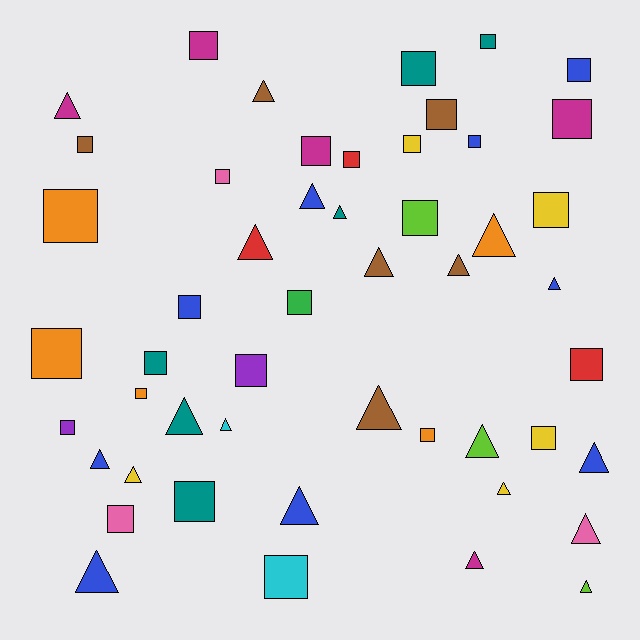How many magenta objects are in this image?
There are 5 magenta objects.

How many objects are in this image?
There are 50 objects.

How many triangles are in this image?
There are 22 triangles.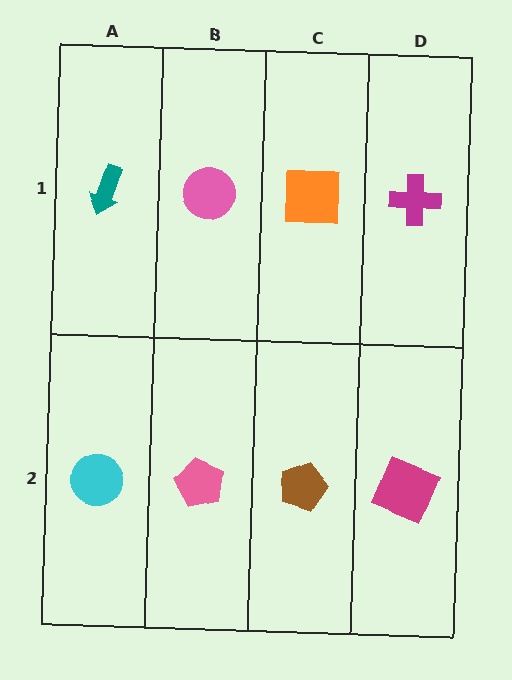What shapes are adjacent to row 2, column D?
A magenta cross (row 1, column D), a brown pentagon (row 2, column C).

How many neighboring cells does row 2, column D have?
2.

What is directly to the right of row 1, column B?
An orange square.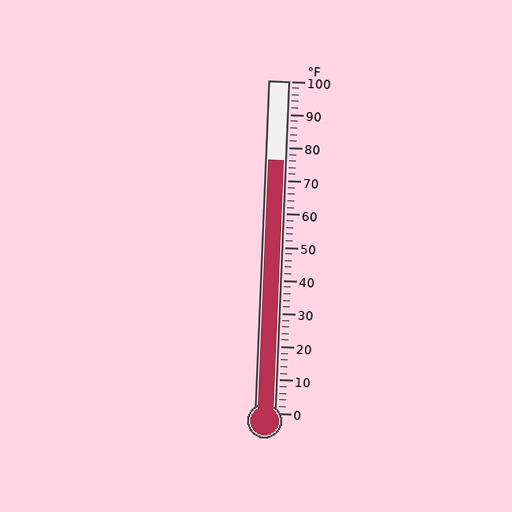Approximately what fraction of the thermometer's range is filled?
The thermometer is filled to approximately 75% of its range.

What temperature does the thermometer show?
The thermometer shows approximately 76°F.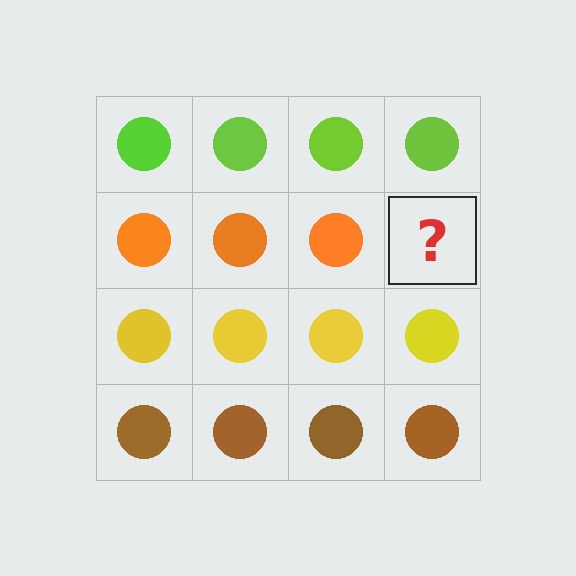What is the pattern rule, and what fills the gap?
The rule is that each row has a consistent color. The gap should be filled with an orange circle.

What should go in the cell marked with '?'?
The missing cell should contain an orange circle.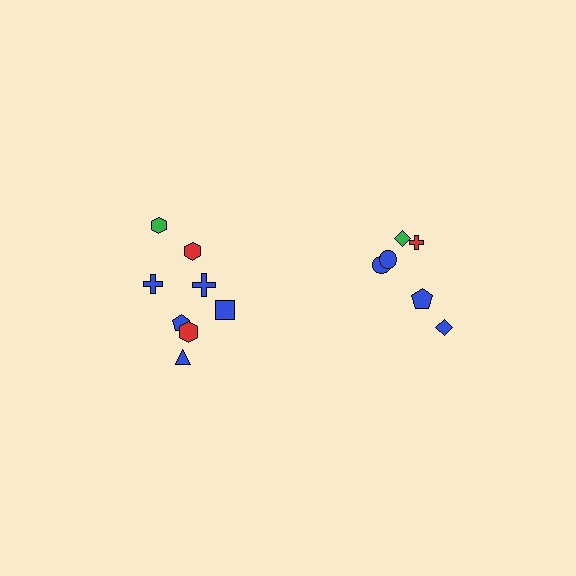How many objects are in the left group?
There are 8 objects.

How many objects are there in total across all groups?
There are 14 objects.